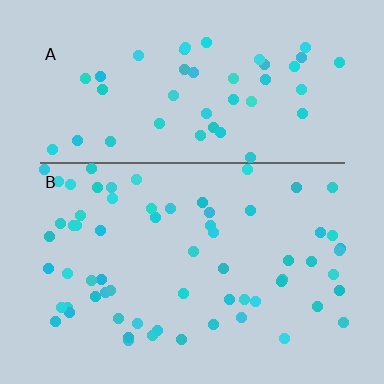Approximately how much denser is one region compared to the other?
Approximately 1.4× — region B over region A.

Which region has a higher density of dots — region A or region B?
B (the bottom).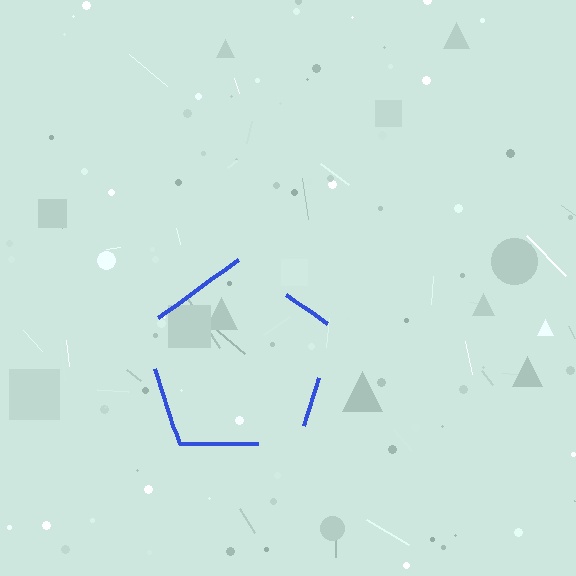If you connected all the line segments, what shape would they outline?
They would outline a pentagon.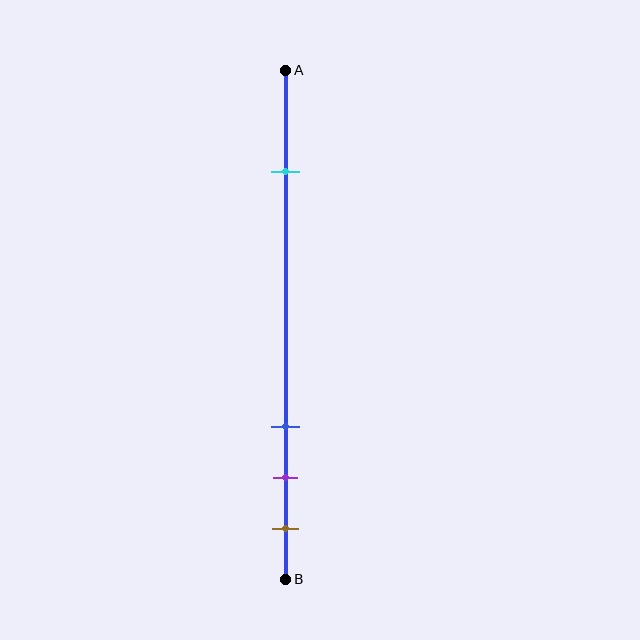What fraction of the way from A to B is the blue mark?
The blue mark is approximately 70% (0.7) of the way from A to B.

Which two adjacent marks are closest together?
The purple and brown marks are the closest adjacent pair.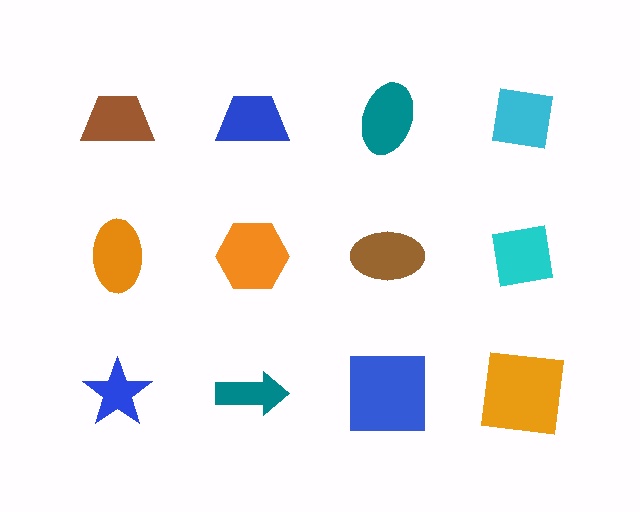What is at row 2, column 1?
An orange ellipse.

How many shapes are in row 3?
4 shapes.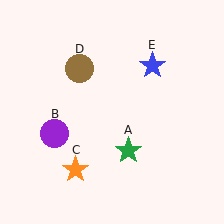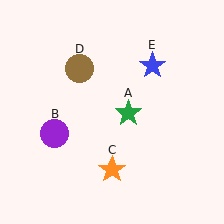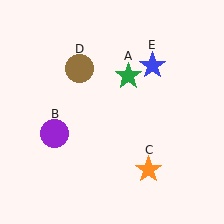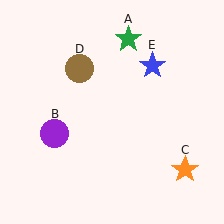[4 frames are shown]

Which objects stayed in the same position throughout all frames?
Purple circle (object B) and brown circle (object D) and blue star (object E) remained stationary.